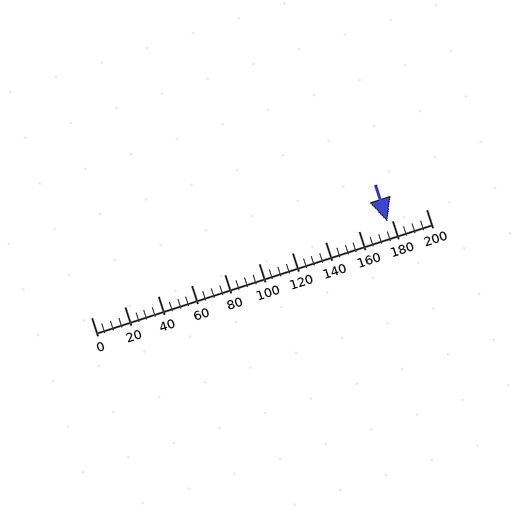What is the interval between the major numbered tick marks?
The major tick marks are spaced 20 units apart.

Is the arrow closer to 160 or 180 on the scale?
The arrow is closer to 180.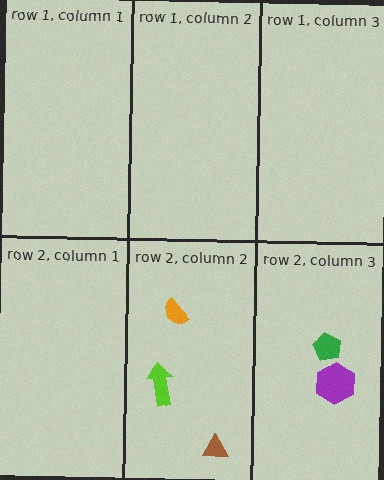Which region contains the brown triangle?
The row 2, column 2 region.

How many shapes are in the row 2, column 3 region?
2.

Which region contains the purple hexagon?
The row 2, column 3 region.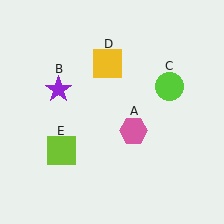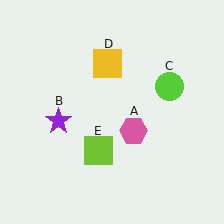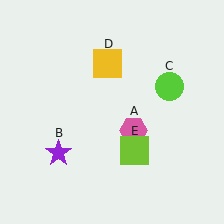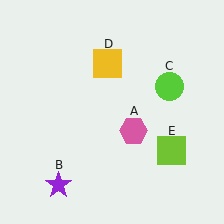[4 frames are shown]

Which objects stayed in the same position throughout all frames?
Pink hexagon (object A) and lime circle (object C) and yellow square (object D) remained stationary.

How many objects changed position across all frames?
2 objects changed position: purple star (object B), lime square (object E).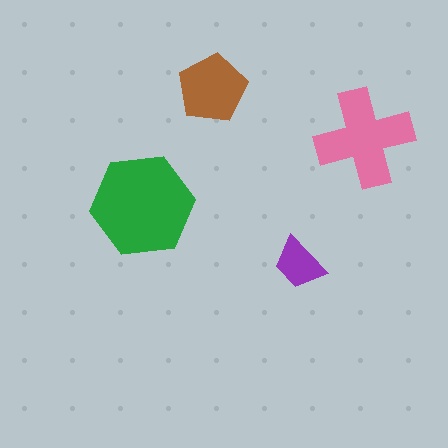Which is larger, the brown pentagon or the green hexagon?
The green hexagon.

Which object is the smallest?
The purple trapezoid.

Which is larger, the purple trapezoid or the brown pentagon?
The brown pentagon.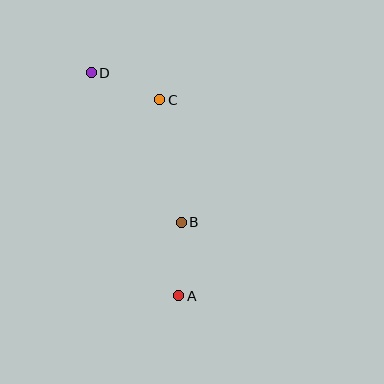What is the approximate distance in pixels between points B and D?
The distance between B and D is approximately 174 pixels.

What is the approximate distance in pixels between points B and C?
The distance between B and C is approximately 125 pixels.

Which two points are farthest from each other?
Points A and D are farthest from each other.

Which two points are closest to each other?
Points C and D are closest to each other.